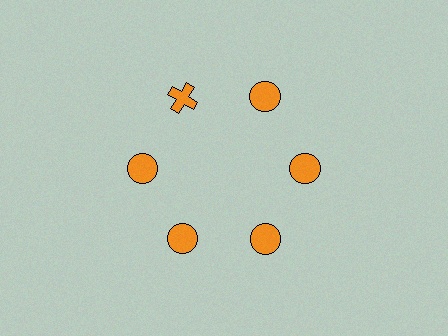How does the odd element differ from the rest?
It has a different shape: cross instead of circle.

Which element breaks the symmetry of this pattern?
The orange cross at roughly the 11 o'clock position breaks the symmetry. All other shapes are orange circles.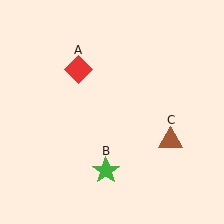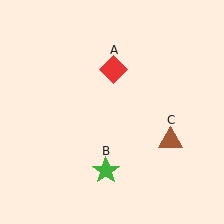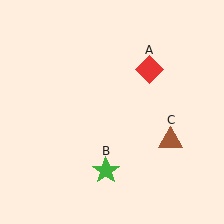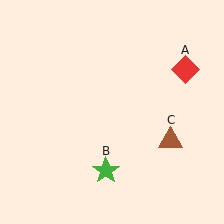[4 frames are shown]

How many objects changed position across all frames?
1 object changed position: red diamond (object A).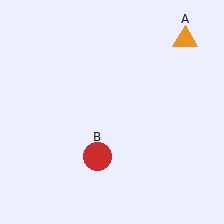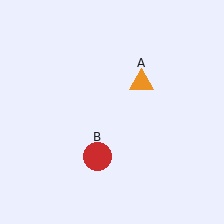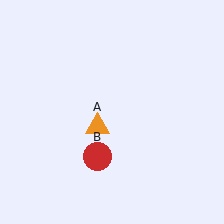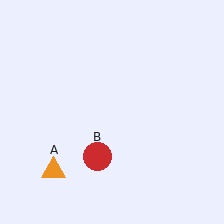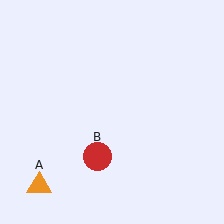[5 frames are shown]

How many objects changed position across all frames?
1 object changed position: orange triangle (object A).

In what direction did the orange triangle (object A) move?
The orange triangle (object A) moved down and to the left.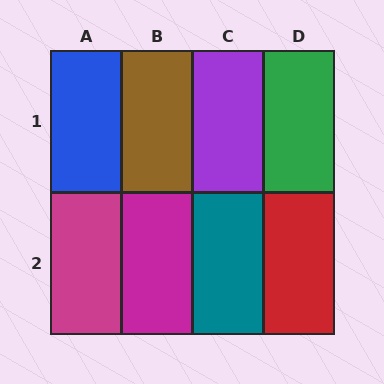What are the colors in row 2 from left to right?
Magenta, magenta, teal, red.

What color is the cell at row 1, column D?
Green.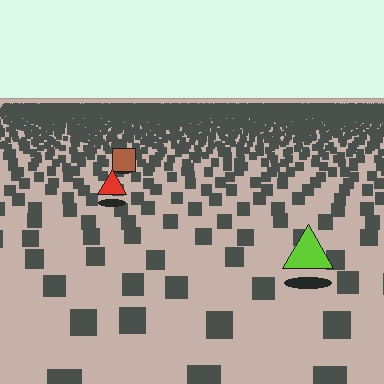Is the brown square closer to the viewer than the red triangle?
No. The red triangle is closer — you can tell from the texture gradient: the ground texture is coarser near it.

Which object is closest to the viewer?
The lime triangle is closest. The texture marks near it are larger and more spread out.